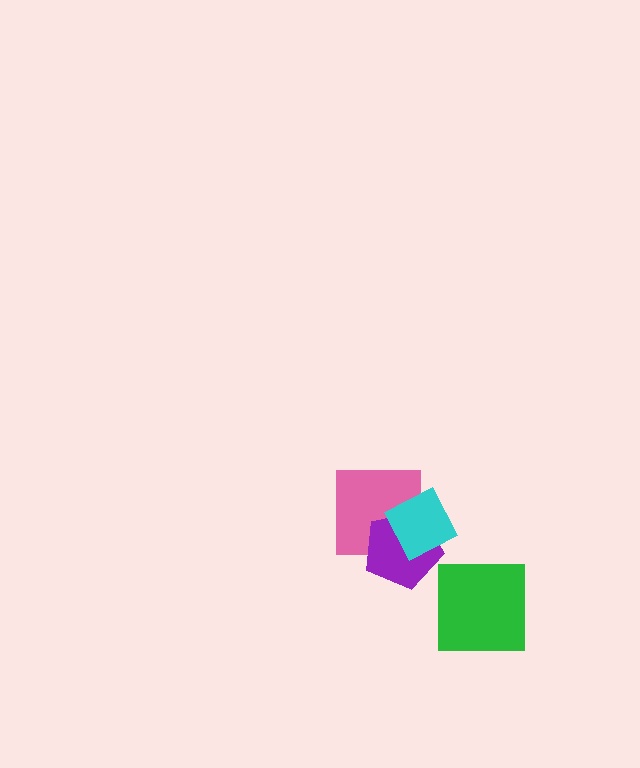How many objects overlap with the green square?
0 objects overlap with the green square.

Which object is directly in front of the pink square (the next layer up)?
The purple pentagon is directly in front of the pink square.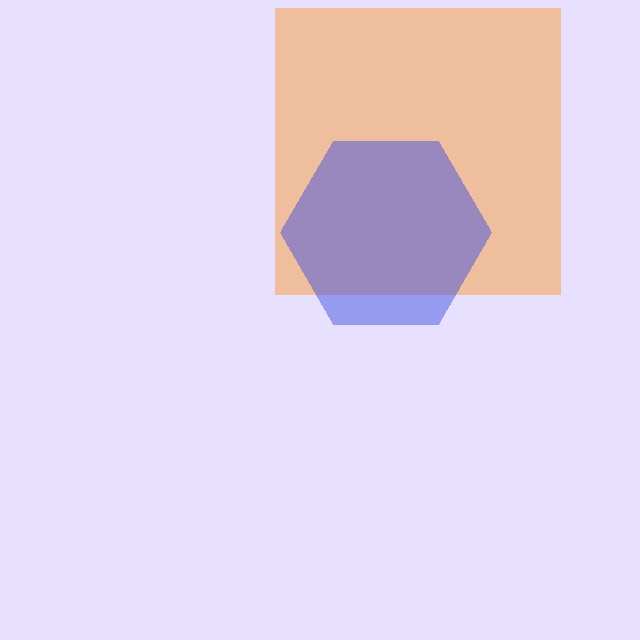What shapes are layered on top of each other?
The layered shapes are: an orange square, a blue hexagon.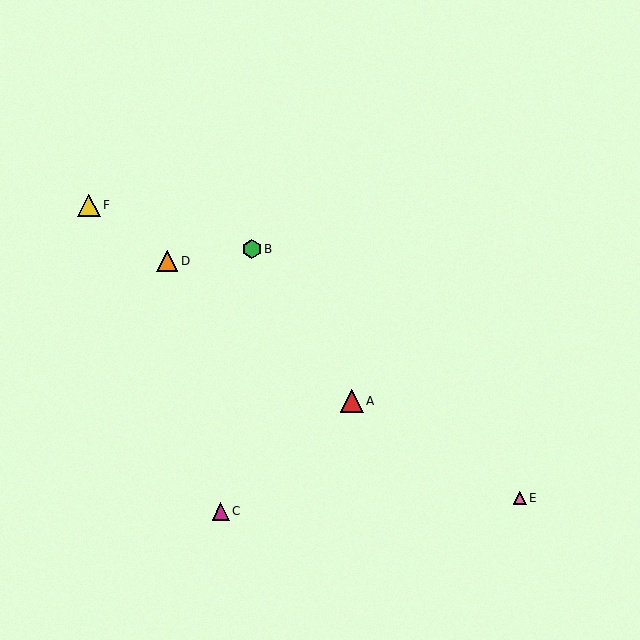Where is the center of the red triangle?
The center of the red triangle is at (352, 401).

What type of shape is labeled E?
Shape E is a pink triangle.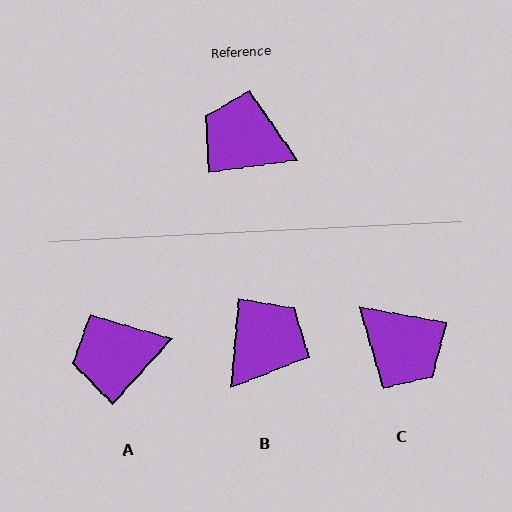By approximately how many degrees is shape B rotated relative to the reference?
Approximately 103 degrees clockwise.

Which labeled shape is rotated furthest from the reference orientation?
C, about 162 degrees away.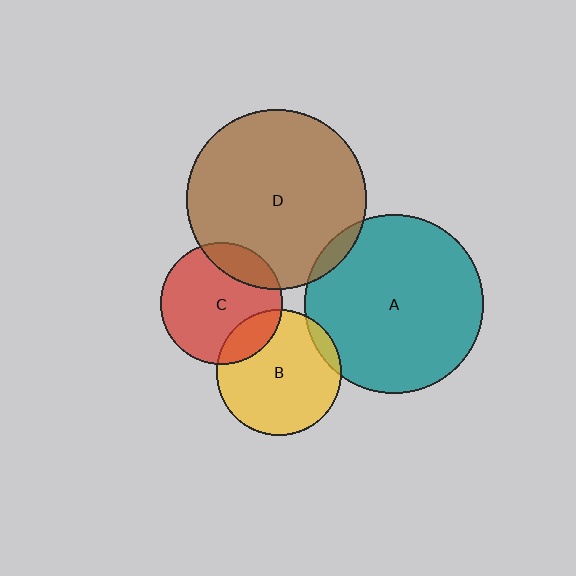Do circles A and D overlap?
Yes.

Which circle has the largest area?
Circle D (brown).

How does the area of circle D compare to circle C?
Approximately 2.2 times.